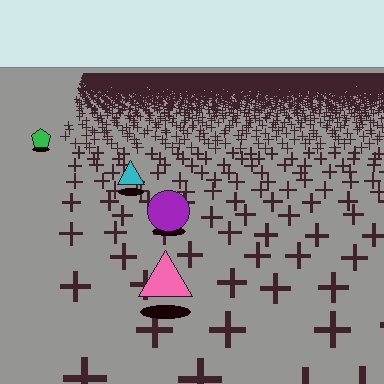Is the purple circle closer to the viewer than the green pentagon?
Yes. The purple circle is closer — you can tell from the texture gradient: the ground texture is coarser near it.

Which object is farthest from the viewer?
The green pentagon is farthest from the viewer. It appears smaller and the ground texture around it is denser.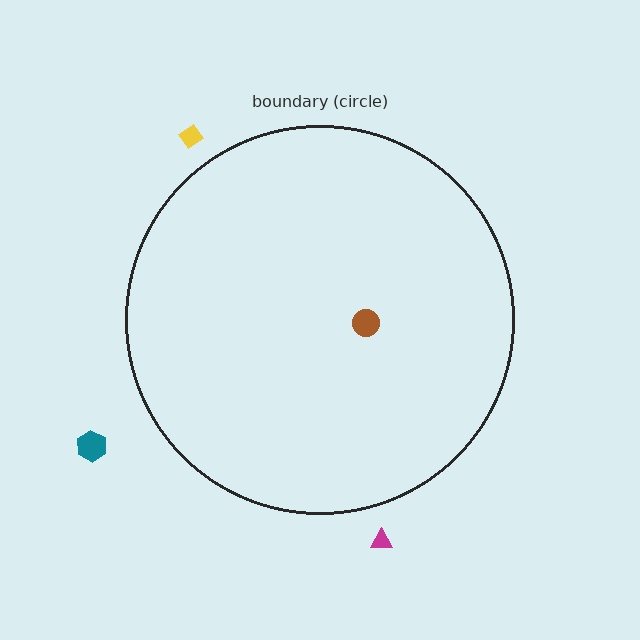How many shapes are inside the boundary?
1 inside, 3 outside.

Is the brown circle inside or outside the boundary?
Inside.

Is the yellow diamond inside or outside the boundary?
Outside.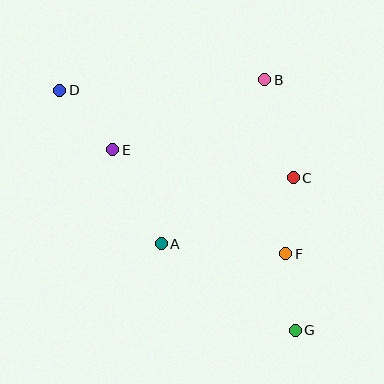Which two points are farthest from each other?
Points D and G are farthest from each other.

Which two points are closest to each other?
Points C and F are closest to each other.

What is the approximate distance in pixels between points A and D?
The distance between A and D is approximately 184 pixels.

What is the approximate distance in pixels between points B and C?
The distance between B and C is approximately 102 pixels.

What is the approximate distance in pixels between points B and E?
The distance between B and E is approximately 167 pixels.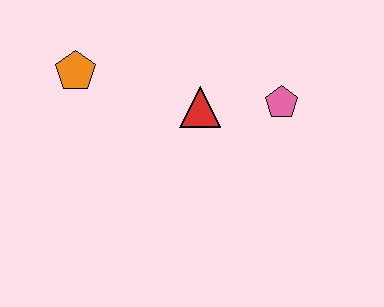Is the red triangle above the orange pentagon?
No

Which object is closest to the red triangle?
The pink pentagon is closest to the red triangle.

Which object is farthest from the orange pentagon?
The pink pentagon is farthest from the orange pentagon.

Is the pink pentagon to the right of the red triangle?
Yes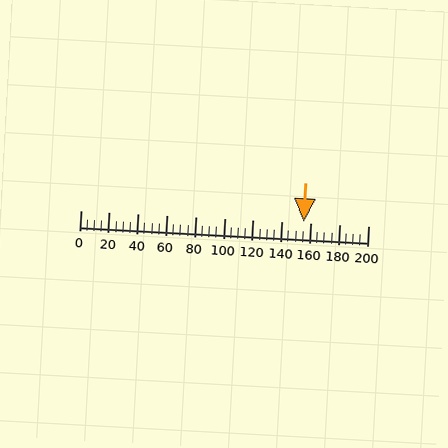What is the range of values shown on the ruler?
The ruler shows values from 0 to 200.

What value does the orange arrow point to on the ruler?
The orange arrow points to approximately 155.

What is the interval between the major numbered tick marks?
The major tick marks are spaced 20 units apart.